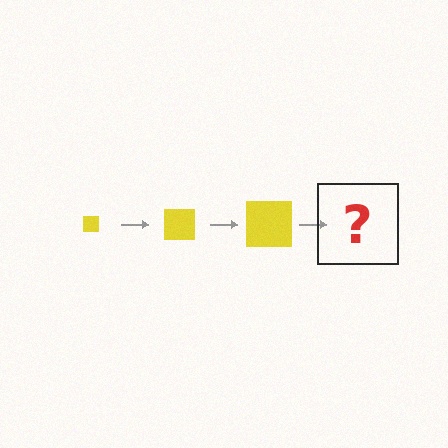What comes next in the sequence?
The next element should be a yellow square, larger than the previous one.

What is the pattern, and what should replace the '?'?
The pattern is that the square gets progressively larger each step. The '?' should be a yellow square, larger than the previous one.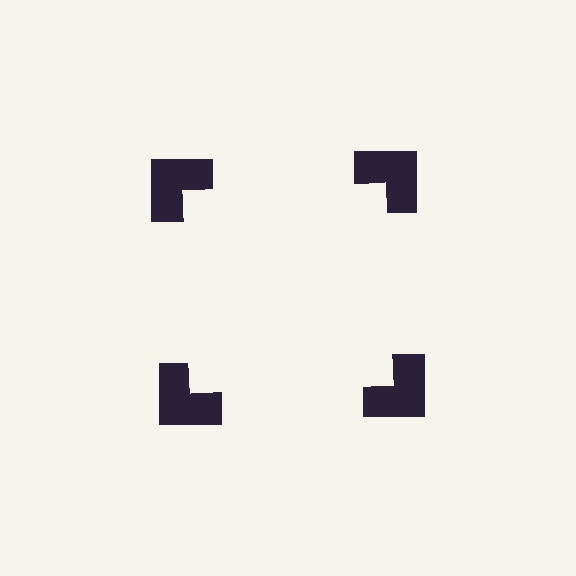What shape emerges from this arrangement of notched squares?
An illusory square — its edges are inferred from the aligned wedge cuts in the notched squares, not physically drawn.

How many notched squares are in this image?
There are 4 — one at each vertex of the illusory square.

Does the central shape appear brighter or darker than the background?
It typically appears slightly brighter than the background, even though no actual brightness change is drawn.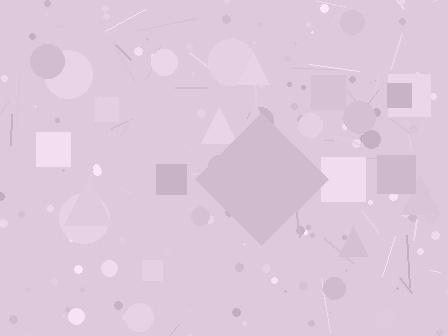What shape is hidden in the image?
A diamond is hidden in the image.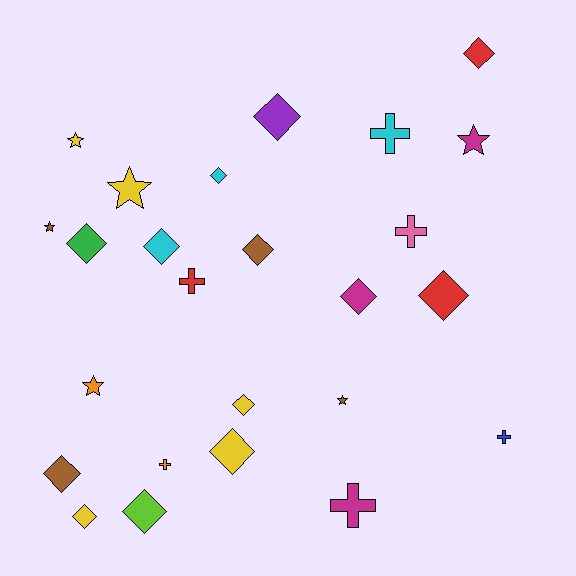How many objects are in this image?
There are 25 objects.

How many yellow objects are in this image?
There are 5 yellow objects.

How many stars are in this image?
There are 6 stars.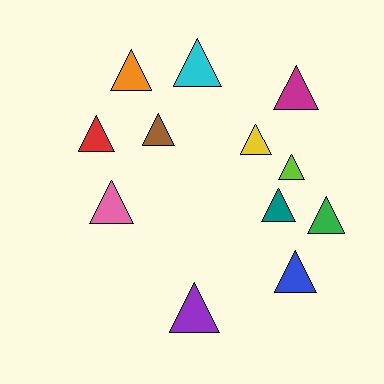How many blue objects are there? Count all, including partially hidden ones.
There is 1 blue object.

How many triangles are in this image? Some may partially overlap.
There are 12 triangles.